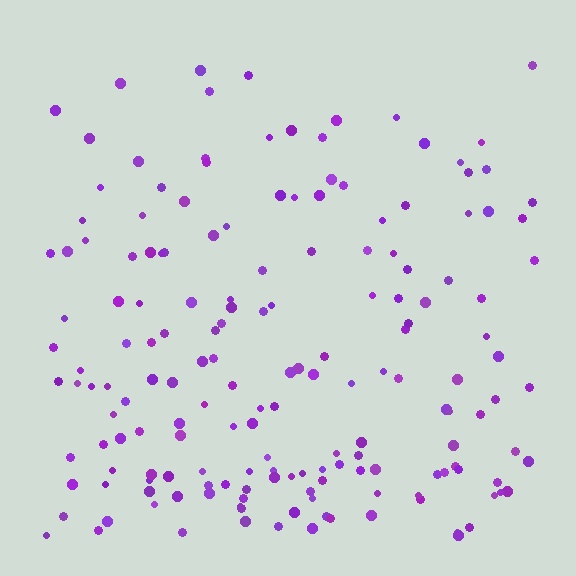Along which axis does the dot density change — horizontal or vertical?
Vertical.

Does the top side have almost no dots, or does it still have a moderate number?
Still a moderate number, just noticeably fewer than the bottom.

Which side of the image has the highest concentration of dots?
The bottom.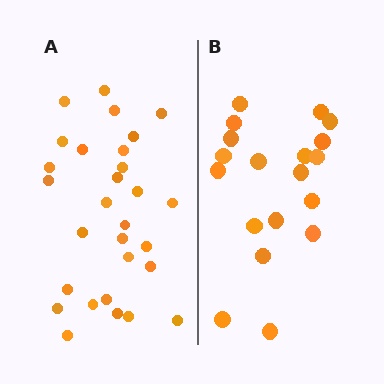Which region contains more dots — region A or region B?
Region A (the left region) has more dots.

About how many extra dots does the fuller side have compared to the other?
Region A has roughly 10 or so more dots than region B.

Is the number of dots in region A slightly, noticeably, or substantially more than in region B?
Region A has substantially more. The ratio is roughly 1.5 to 1.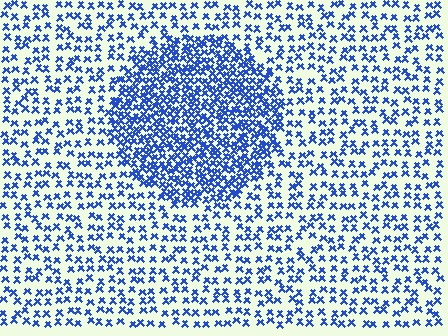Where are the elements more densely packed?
The elements are more densely packed inside the circle boundary.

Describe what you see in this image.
The image contains small blue elements arranged at two different densities. A circle-shaped region is visible where the elements are more densely packed than the surrounding area.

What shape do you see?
I see a circle.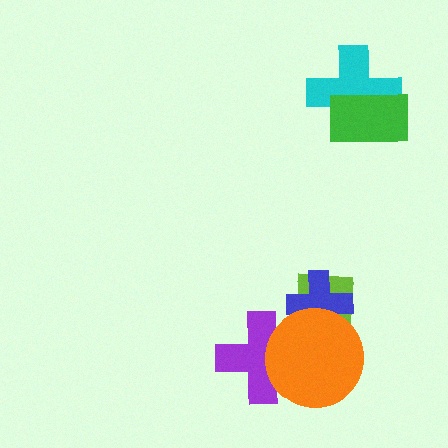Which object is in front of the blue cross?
The orange circle is in front of the blue cross.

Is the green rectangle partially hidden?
No, no other shape covers it.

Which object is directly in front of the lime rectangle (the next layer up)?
The purple cross is directly in front of the lime rectangle.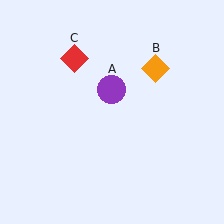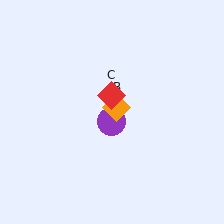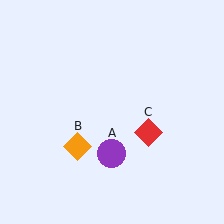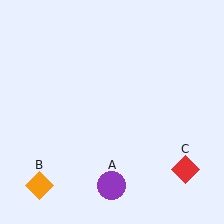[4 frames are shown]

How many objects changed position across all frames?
3 objects changed position: purple circle (object A), orange diamond (object B), red diamond (object C).